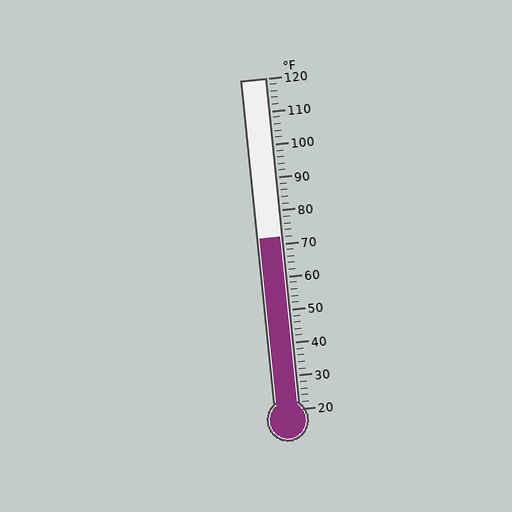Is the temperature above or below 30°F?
The temperature is above 30°F.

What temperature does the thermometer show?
The thermometer shows approximately 72°F.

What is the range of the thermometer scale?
The thermometer scale ranges from 20°F to 120°F.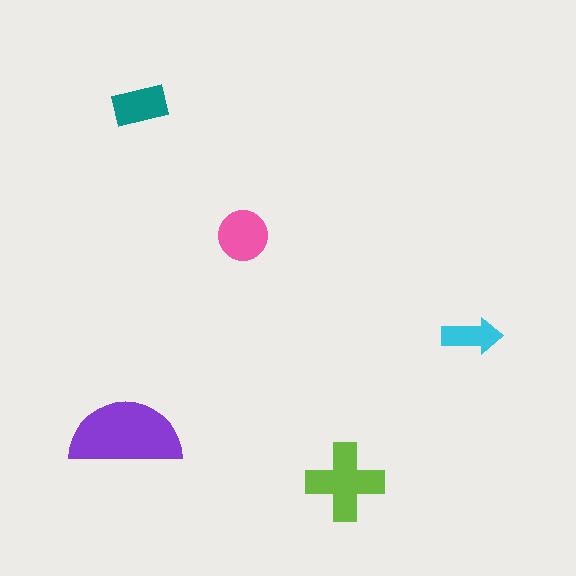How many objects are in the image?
There are 5 objects in the image.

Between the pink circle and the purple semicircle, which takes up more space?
The purple semicircle.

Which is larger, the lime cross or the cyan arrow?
The lime cross.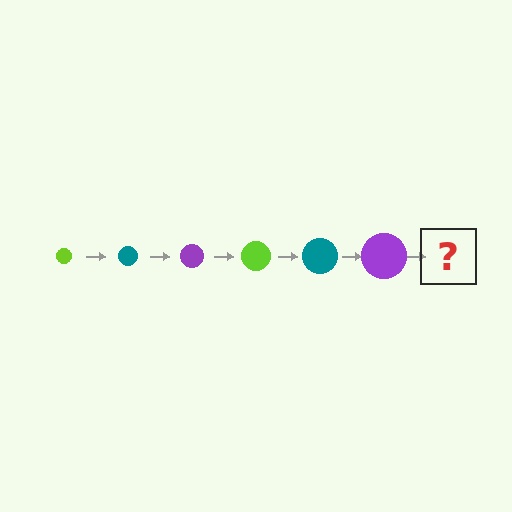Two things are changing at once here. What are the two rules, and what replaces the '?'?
The two rules are that the circle grows larger each step and the color cycles through lime, teal, and purple. The '?' should be a lime circle, larger than the previous one.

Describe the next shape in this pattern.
It should be a lime circle, larger than the previous one.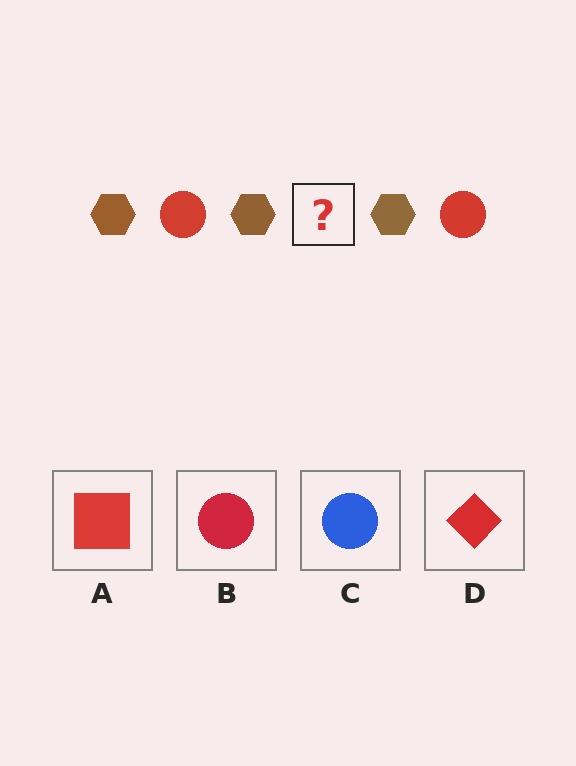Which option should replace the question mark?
Option B.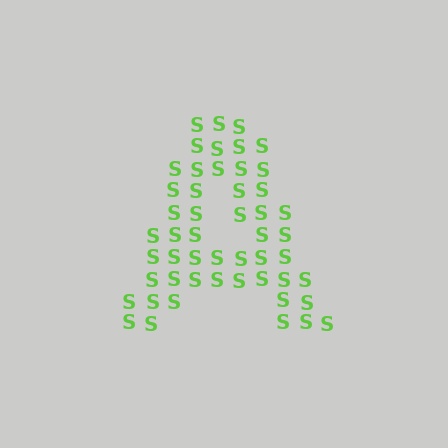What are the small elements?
The small elements are letter S's.